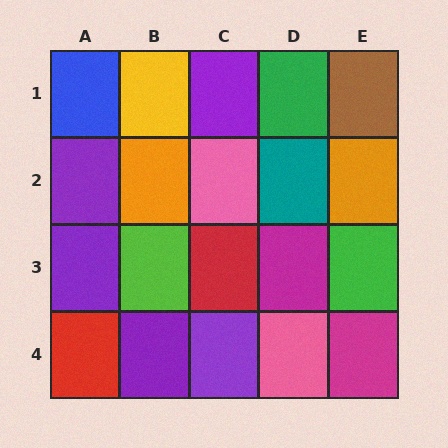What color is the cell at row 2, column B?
Orange.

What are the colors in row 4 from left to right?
Red, purple, purple, pink, magenta.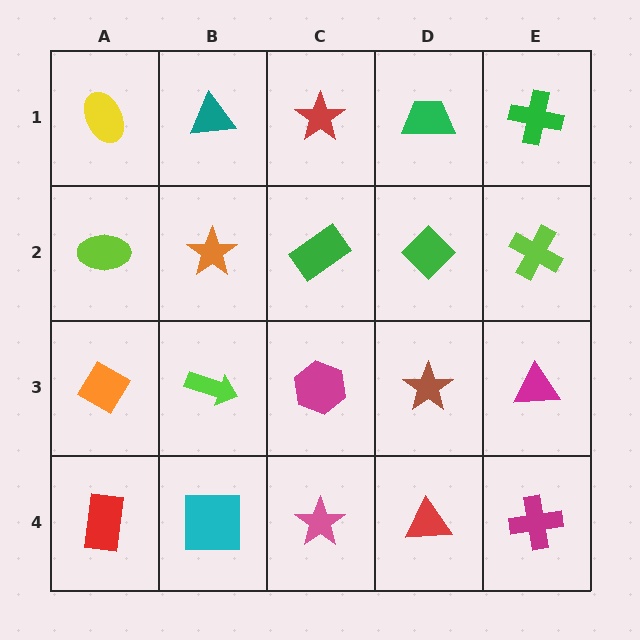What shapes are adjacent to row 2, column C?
A red star (row 1, column C), a magenta hexagon (row 3, column C), an orange star (row 2, column B), a green diamond (row 2, column D).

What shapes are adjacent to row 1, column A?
A lime ellipse (row 2, column A), a teal triangle (row 1, column B).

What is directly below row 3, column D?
A red triangle.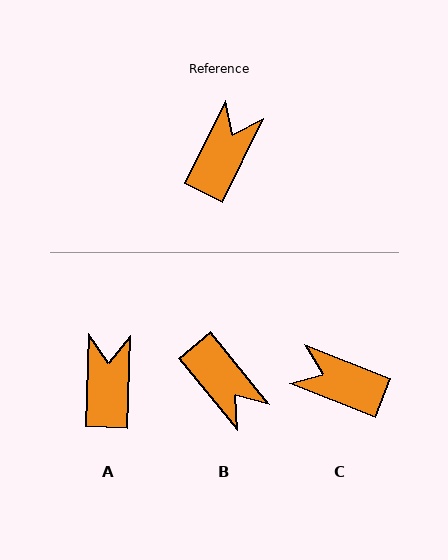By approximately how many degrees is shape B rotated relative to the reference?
Approximately 115 degrees clockwise.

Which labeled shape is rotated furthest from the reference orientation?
B, about 115 degrees away.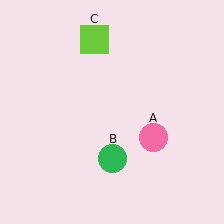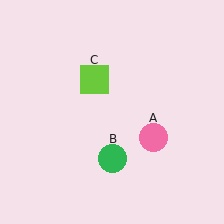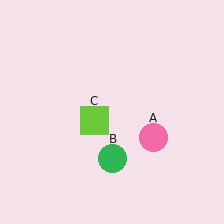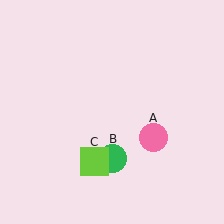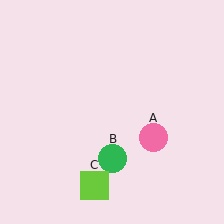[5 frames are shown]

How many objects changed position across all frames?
1 object changed position: lime square (object C).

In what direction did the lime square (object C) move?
The lime square (object C) moved down.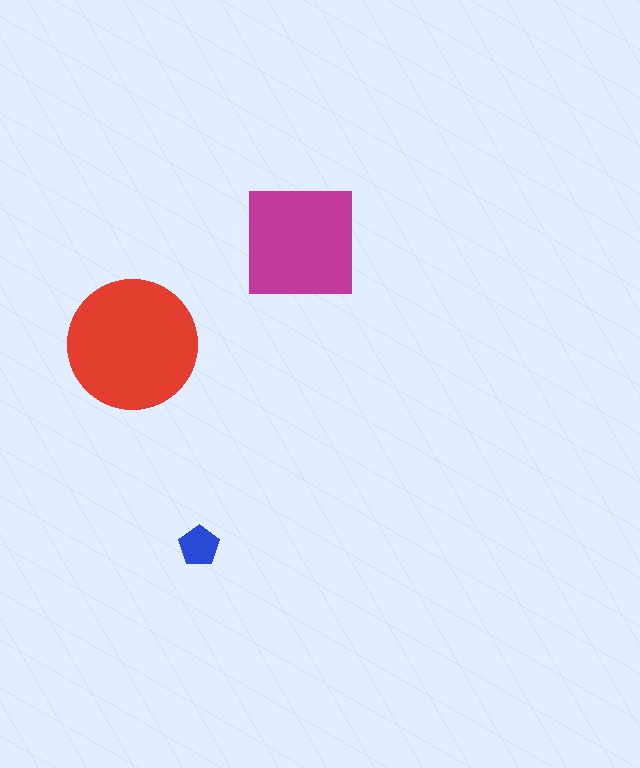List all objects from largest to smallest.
The red circle, the magenta square, the blue pentagon.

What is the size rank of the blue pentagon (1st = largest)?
3rd.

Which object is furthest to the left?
The red circle is leftmost.